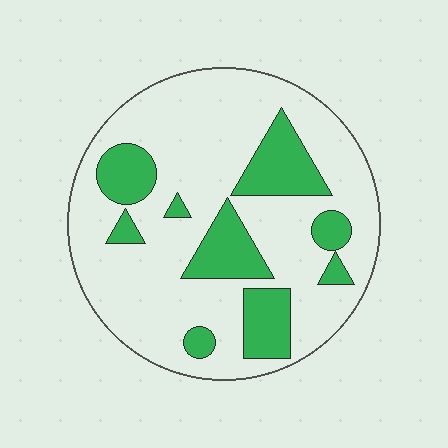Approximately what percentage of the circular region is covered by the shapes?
Approximately 25%.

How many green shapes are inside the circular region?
9.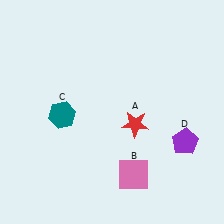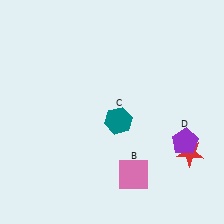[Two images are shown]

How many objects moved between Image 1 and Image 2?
2 objects moved between the two images.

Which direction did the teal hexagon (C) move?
The teal hexagon (C) moved right.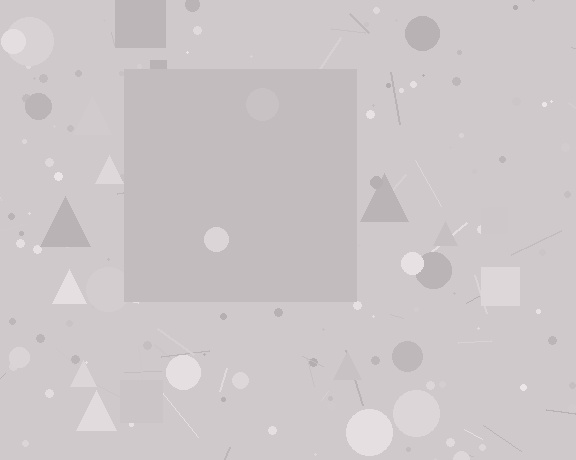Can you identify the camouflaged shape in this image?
The camouflaged shape is a square.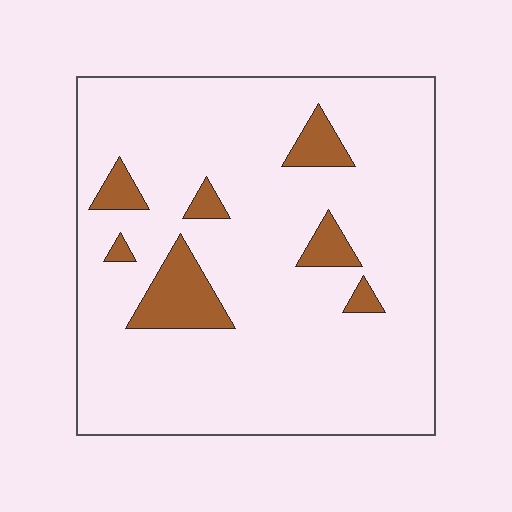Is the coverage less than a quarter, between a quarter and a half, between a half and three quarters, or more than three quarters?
Less than a quarter.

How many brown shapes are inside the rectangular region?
7.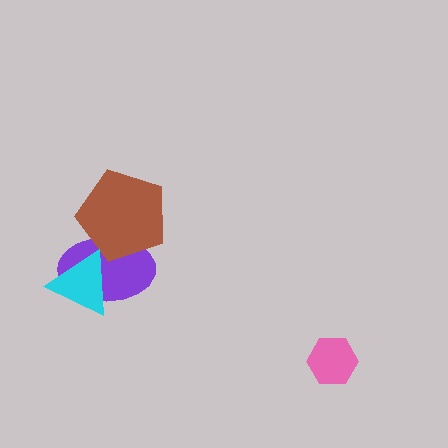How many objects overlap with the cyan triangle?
1 object overlaps with the cyan triangle.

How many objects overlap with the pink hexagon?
0 objects overlap with the pink hexagon.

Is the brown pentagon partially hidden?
No, no other shape covers it.